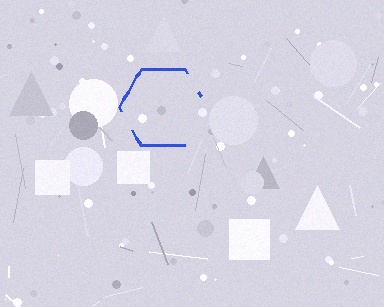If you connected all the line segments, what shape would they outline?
They would outline a hexagon.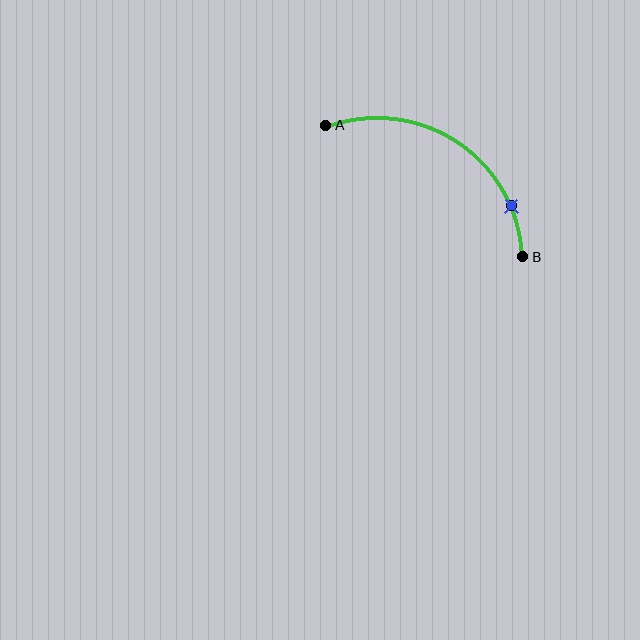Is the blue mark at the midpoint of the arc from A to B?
No. The blue mark lies on the arc but is closer to endpoint B. The arc midpoint would be at the point on the curve equidistant along the arc from both A and B.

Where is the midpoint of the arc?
The arc midpoint is the point on the curve farthest from the straight line joining A and B. It sits above and to the right of that line.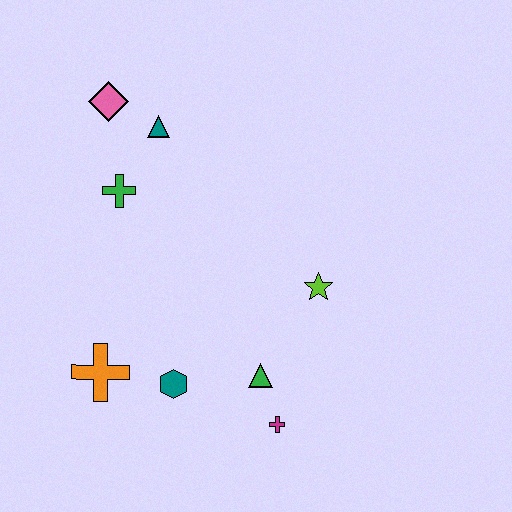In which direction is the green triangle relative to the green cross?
The green triangle is below the green cross.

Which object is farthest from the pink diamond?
The magenta cross is farthest from the pink diamond.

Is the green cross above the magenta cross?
Yes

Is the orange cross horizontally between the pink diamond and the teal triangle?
No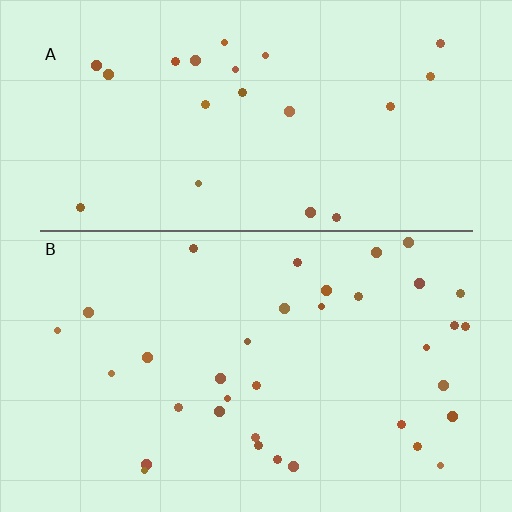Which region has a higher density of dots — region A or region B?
B (the bottom).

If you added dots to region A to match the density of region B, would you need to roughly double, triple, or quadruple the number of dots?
Approximately double.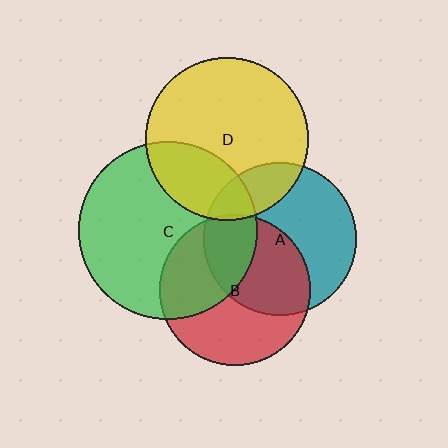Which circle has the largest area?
Circle C (green).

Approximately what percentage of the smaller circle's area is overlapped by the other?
Approximately 20%.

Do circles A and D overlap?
Yes.